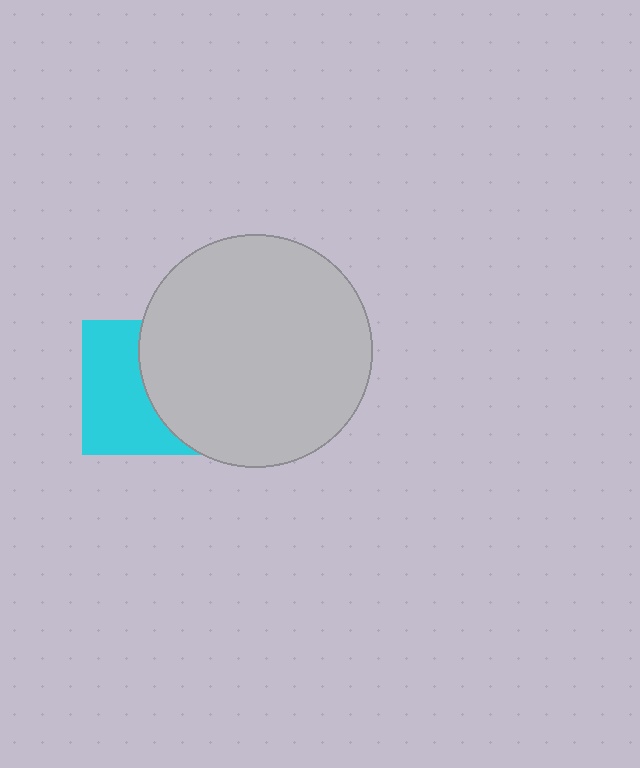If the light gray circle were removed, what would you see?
You would see the complete cyan square.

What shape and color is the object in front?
The object in front is a light gray circle.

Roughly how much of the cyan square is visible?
About half of it is visible (roughly 52%).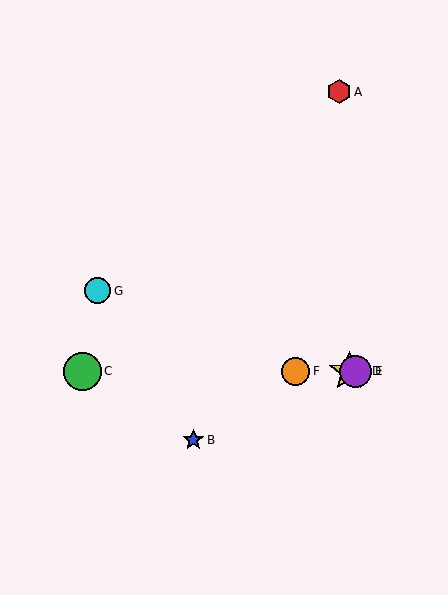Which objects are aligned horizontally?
Objects C, D, E, F are aligned horizontally.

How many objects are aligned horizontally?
4 objects (C, D, E, F) are aligned horizontally.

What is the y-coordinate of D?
Object D is at y≈371.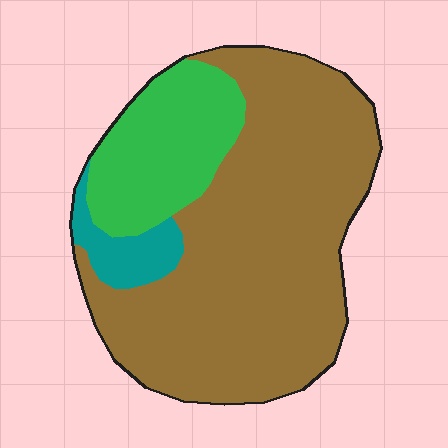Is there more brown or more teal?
Brown.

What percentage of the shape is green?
Green takes up about one fifth (1/5) of the shape.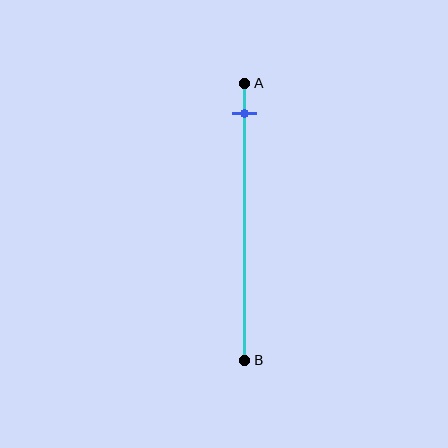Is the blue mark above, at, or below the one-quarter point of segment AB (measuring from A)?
The blue mark is above the one-quarter point of segment AB.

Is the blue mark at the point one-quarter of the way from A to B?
No, the mark is at about 10% from A, not at the 25% one-quarter point.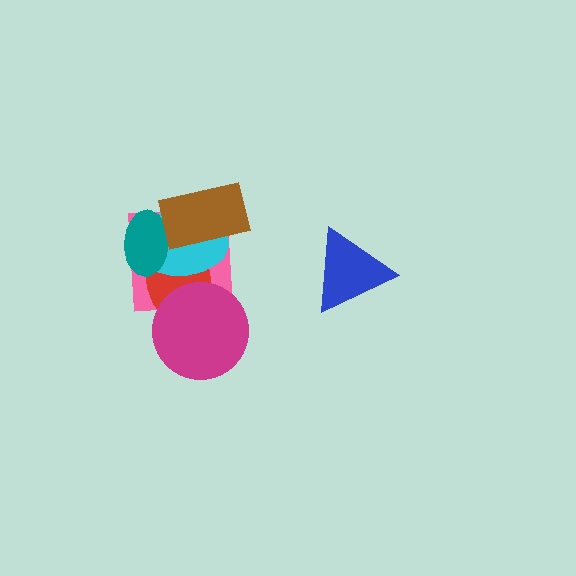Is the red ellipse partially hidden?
Yes, it is partially covered by another shape.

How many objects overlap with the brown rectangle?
4 objects overlap with the brown rectangle.